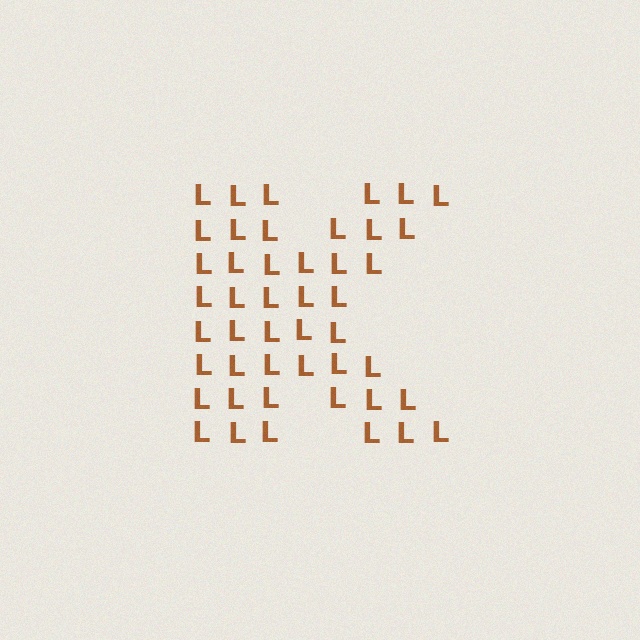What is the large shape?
The large shape is the letter K.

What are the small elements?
The small elements are letter L's.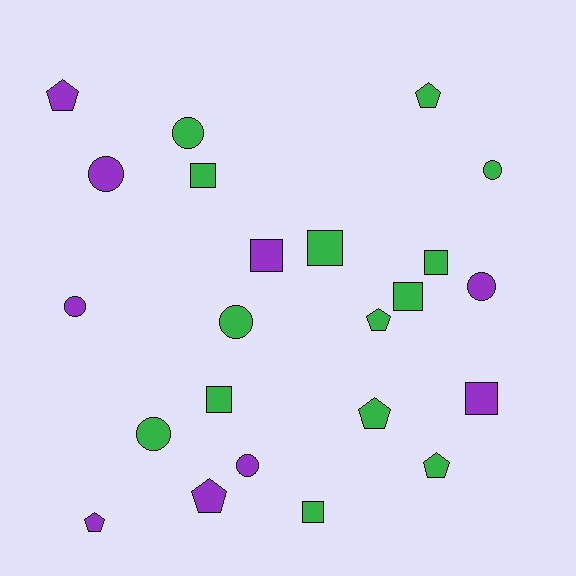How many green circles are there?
There are 4 green circles.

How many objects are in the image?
There are 23 objects.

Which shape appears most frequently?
Circle, with 8 objects.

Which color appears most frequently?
Green, with 14 objects.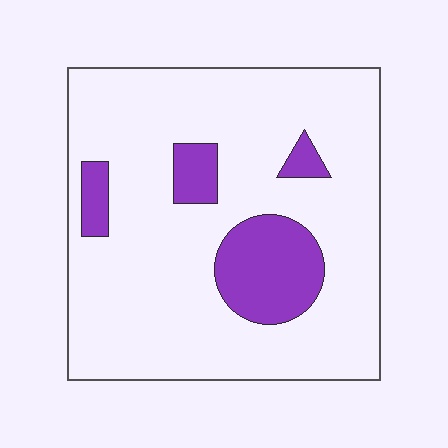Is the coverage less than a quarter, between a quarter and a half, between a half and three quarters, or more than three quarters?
Less than a quarter.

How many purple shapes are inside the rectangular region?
4.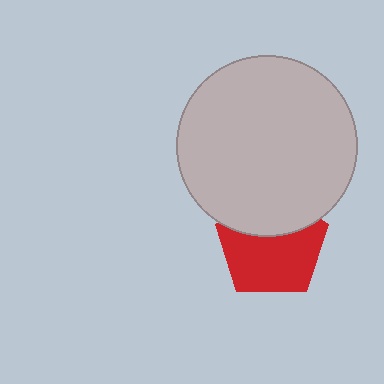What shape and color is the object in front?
The object in front is a light gray circle.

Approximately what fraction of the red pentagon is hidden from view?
Roughly 36% of the red pentagon is hidden behind the light gray circle.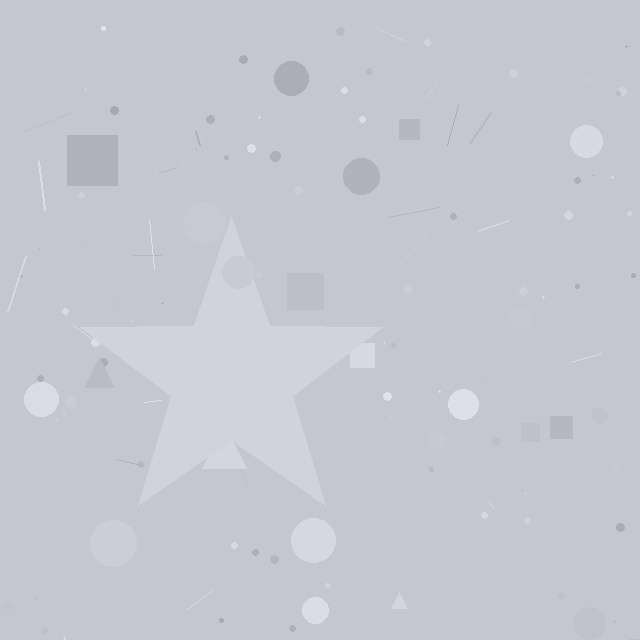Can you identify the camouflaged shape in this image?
The camouflaged shape is a star.